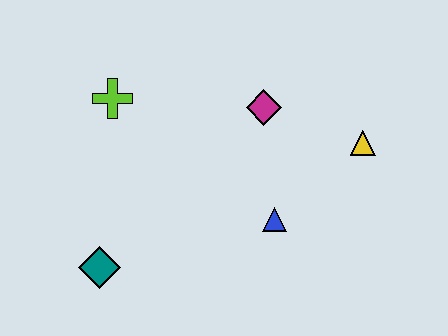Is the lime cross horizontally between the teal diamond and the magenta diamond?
Yes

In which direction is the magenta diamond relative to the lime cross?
The magenta diamond is to the right of the lime cross.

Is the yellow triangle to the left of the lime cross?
No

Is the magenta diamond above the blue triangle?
Yes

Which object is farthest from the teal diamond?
The yellow triangle is farthest from the teal diamond.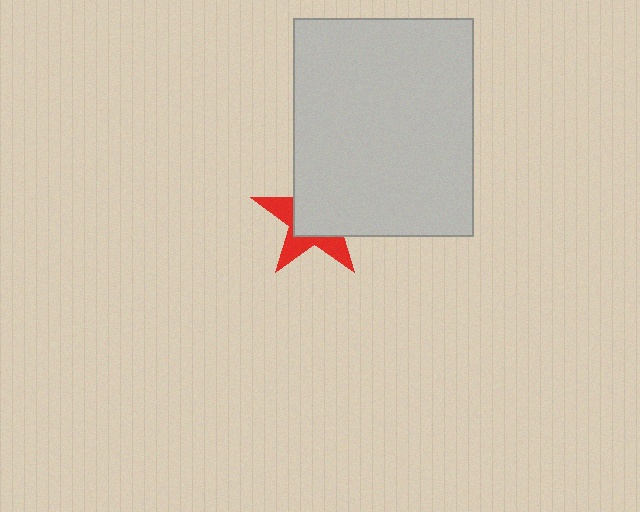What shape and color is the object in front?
The object in front is a light gray rectangle.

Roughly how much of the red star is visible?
A small part of it is visible (roughly 39%).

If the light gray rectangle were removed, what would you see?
You would see the complete red star.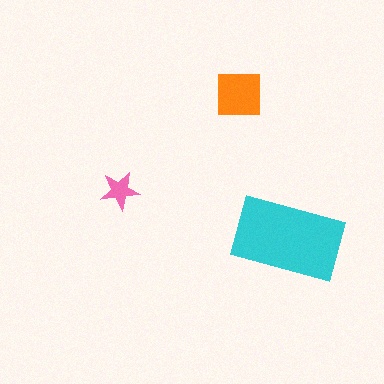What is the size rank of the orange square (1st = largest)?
2nd.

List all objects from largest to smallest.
The cyan rectangle, the orange square, the pink star.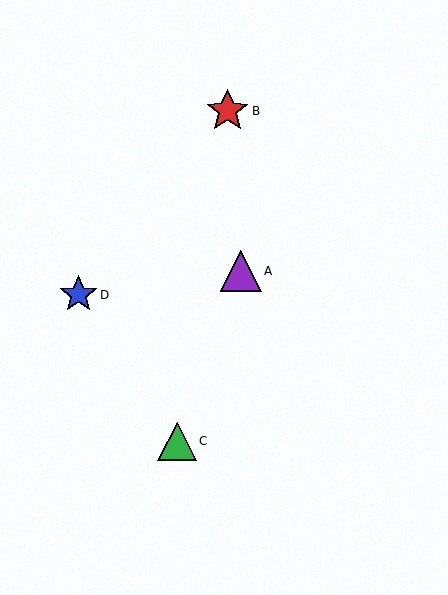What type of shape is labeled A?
Shape A is a purple triangle.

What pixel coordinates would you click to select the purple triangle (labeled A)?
Click at (241, 271) to select the purple triangle A.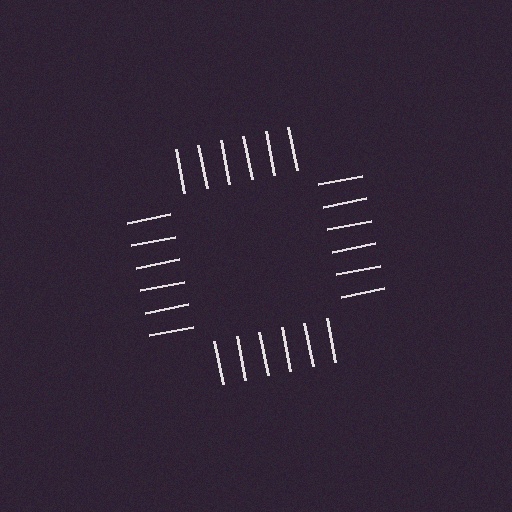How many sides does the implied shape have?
4 sides — the line-ends trace a square.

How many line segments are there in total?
24 — 6 along each of the 4 edges.